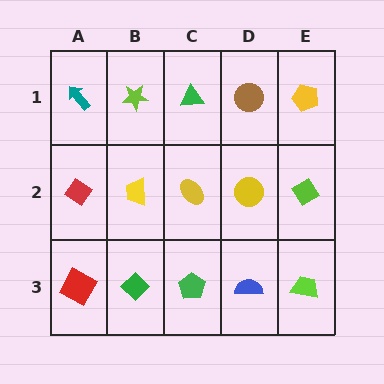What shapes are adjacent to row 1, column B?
A yellow trapezoid (row 2, column B), a teal arrow (row 1, column A), a green triangle (row 1, column C).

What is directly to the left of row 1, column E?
A brown circle.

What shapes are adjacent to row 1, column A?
A red diamond (row 2, column A), a lime star (row 1, column B).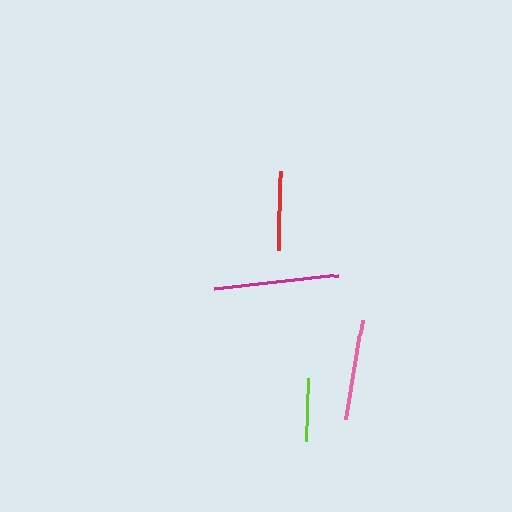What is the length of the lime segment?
The lime segment is approximately 63 pixels long.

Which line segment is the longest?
The magenta line is the longest at approximately 125 pixels.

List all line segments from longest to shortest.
From longest to shortest: magenta, pink, red, lime.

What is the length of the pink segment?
The pink segment is approximately 100 pixels long.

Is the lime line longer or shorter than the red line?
The red line is longer than the lime line.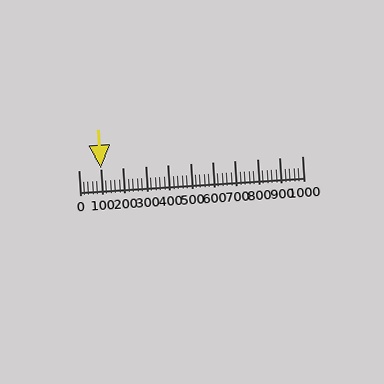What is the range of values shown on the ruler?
The ruler shows values from 0 to 1000.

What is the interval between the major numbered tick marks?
The major tick marks are spaced 100 units apart.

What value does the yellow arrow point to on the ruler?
The yellow arrow points to approximately 101.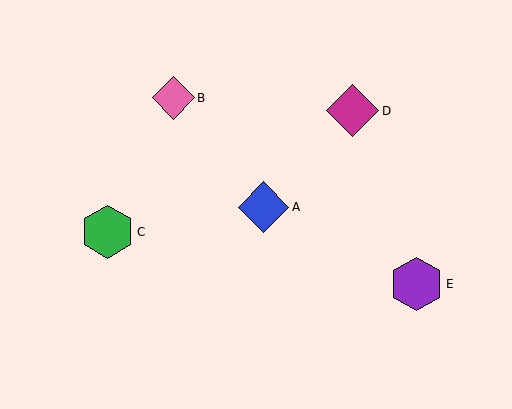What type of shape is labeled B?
Shape B is a pink diamond.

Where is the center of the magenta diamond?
The center of the magenta diamond is at (352, 111).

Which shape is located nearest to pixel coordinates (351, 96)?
The magenta diamond (labeled D) at (352, 111) is nearest to that location.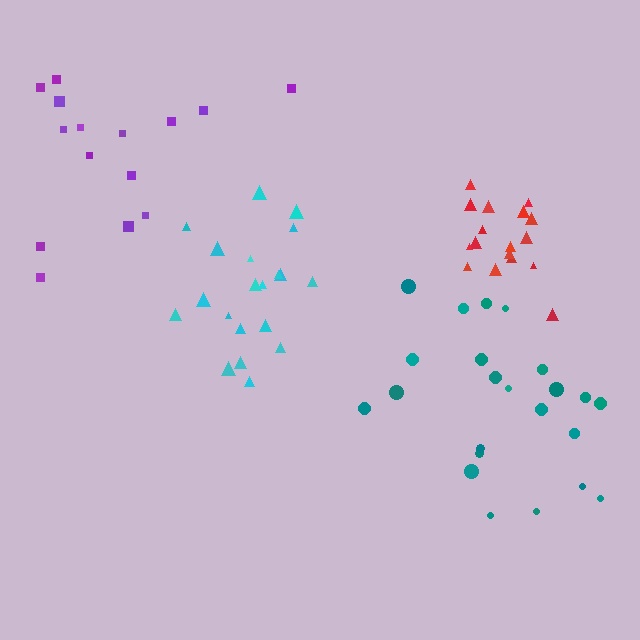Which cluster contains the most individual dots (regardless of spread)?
Teal (23).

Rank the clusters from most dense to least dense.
cyan, red, teal, purple.